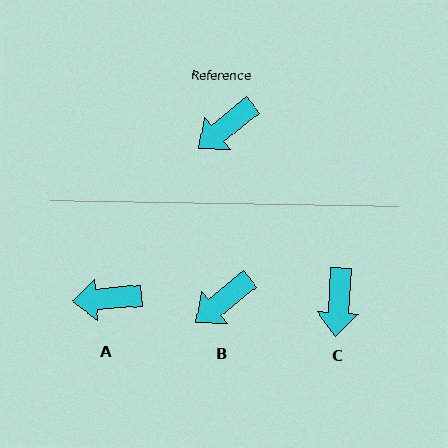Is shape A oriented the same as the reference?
No, it is off by about 34 degrees.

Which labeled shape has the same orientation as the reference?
B.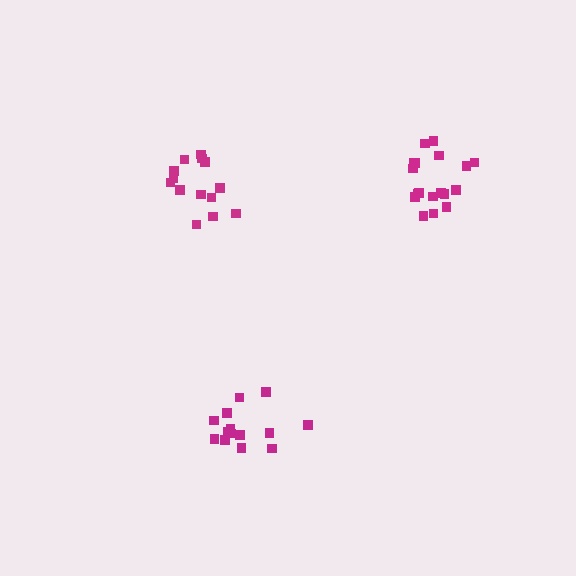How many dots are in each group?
Group 1: 14 dots, Group 2: 14 dots, Group 3: 18 dots (46 total).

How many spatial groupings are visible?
There are 3 spatial groupings.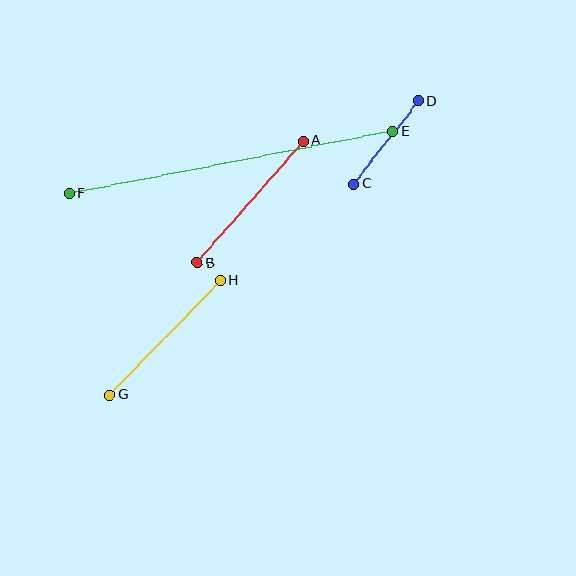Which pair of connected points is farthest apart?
Points E and F are farthest apart.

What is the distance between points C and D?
The distance is approximately 105 pixels.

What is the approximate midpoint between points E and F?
The midpoint is at approximately (231, 162) pixels.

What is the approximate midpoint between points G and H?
The midpoint is at approximately (165, 338) pixels.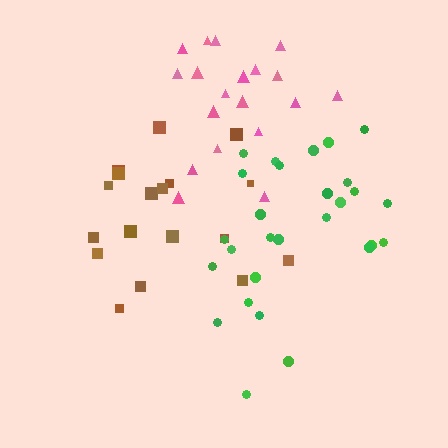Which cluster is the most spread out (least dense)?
Green.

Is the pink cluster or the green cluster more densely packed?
Pink.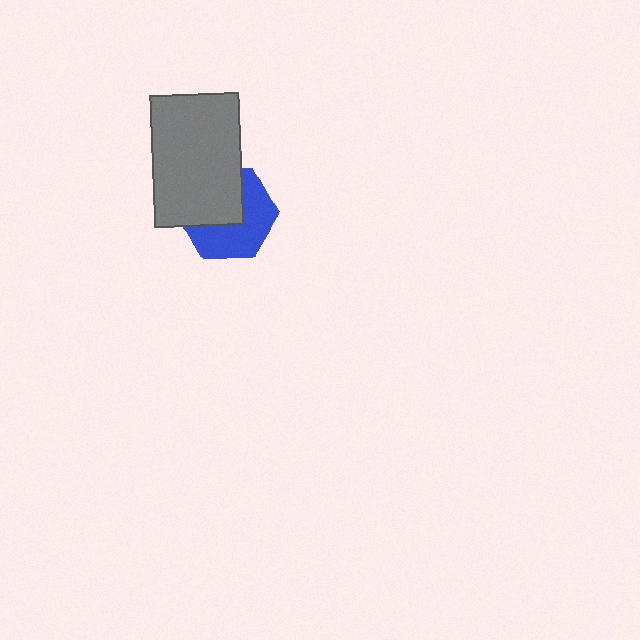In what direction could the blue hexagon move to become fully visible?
The blue hexagon could move toward the lower-right. That would shift it out from behind the gray rectangle entirely.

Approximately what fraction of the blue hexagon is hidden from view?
Roughly 45% of the blue hexagon is hidden behind the gray rectangle.